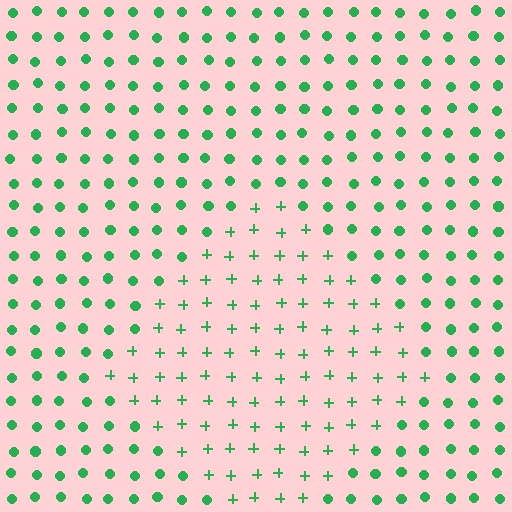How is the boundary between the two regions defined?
The boundary is defined by a change in element shape: plus signs inside vs. circles outside. All elements share the same color and spacing.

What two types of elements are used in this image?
The image uses plus signs inside the diamond region and circles outside it.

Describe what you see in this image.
The image is filled with small green elements arranged in a uniform grid. A diamond-shaped region contains plus signs, while the surrounding area contains circles. The boundary is defined purely by the change in element shape.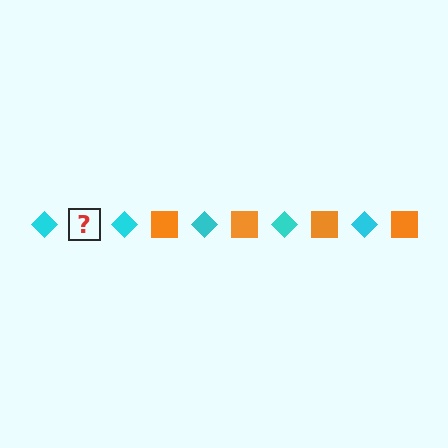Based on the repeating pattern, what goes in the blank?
The blank should be an orange square.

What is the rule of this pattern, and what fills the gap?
The rule is that the pattern alternates between cyan diamond and orange square. The gap should be filled with an orange square.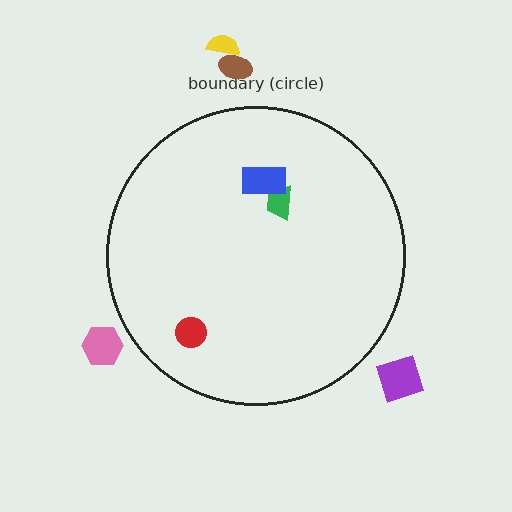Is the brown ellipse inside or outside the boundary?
Outside.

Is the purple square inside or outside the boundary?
Outside.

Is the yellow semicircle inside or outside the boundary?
Outside.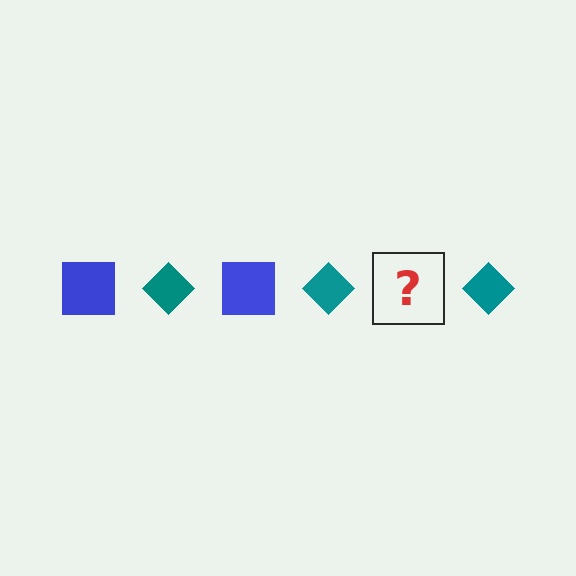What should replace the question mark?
The question mark should be replaced with a blue square.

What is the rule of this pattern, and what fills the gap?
The rule is that the pattern alternates between blue square and teal diamond. The gap should be filled with a blue square.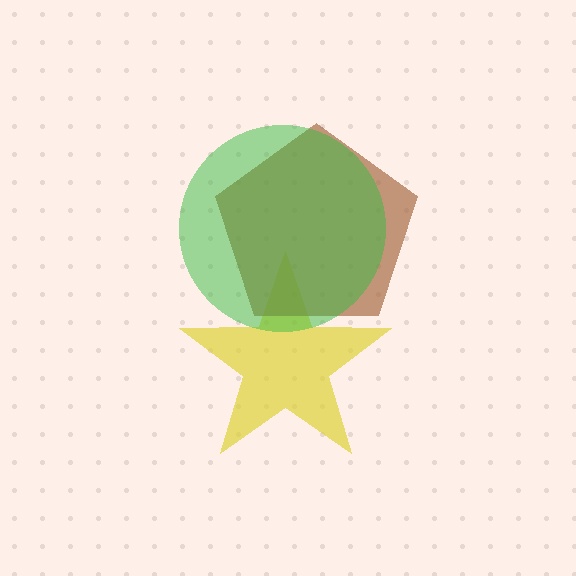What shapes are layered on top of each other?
The layered shapes are: a yellow star, a brown pentagon, a green circle.